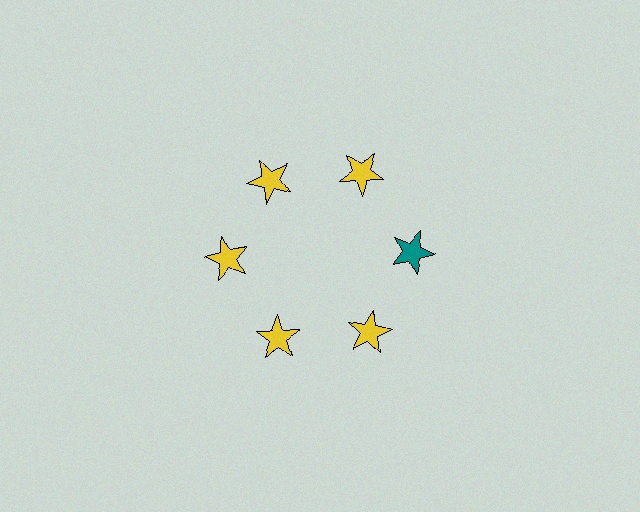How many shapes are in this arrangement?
There are 6 shapes arranged in a ring pattern.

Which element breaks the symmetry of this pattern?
The teal star at roughly the 3 o'clock position breaks the symmetry. All other shapes are yellow stars.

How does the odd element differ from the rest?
It has a different color: teal instead of yellow.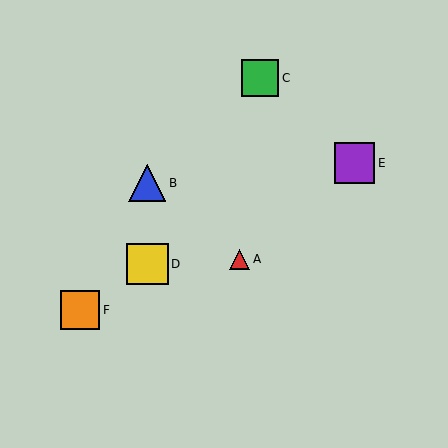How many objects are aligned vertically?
2 objects (B, D) are aligned vertically.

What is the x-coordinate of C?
Object C is at x≈260.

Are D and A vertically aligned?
No, D is at x≈147 and A is at x≈239.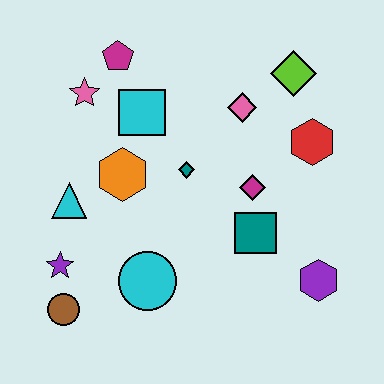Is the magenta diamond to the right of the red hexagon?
No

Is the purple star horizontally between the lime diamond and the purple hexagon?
No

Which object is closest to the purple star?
The brown circle is closest to the purple star.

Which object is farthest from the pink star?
The purple hexagon is farthest from the pink star.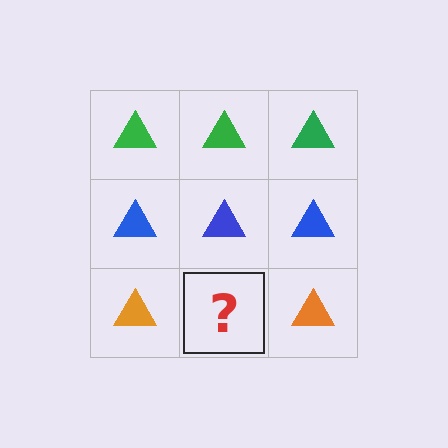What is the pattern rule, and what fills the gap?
The rule is that each row has a consistent color. The gap should be filled with an orange triangle.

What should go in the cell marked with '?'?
The missing cell should contain an orange triangle.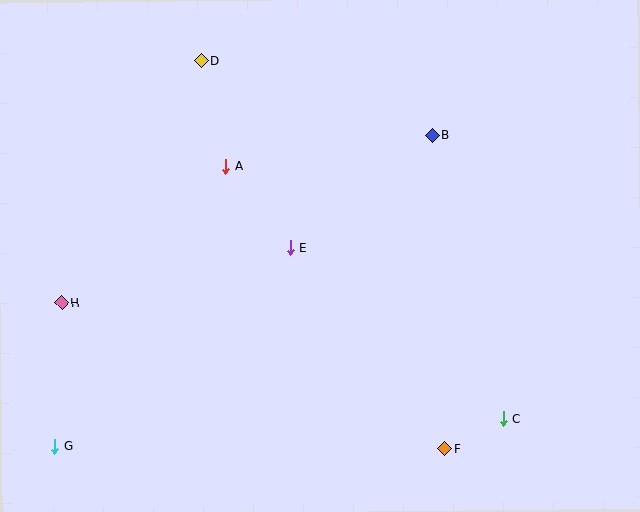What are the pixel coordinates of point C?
Point C is at (503, 419).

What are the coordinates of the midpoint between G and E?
The midpoint between G and E is at (172, 347).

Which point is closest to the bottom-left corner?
Point G is closest to the bottom-left corner.